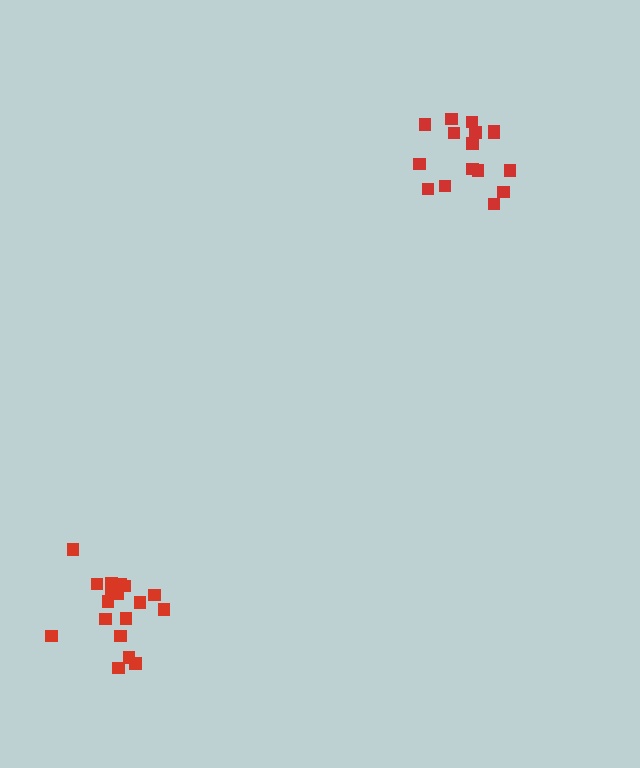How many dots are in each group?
Group 1: 16 dots, Group 2: 18 dots (34 total).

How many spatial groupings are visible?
There are 2 spatial groupings.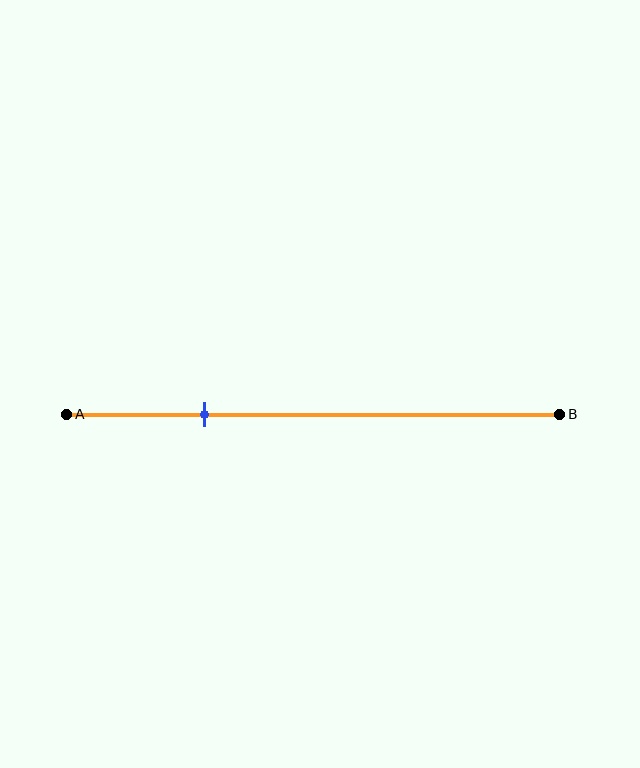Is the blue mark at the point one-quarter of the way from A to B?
No, the mark is at about 30% from A, not at the 25% one-quarter point.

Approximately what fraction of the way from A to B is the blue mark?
The blue mark is approximately 30% of the way from A to B.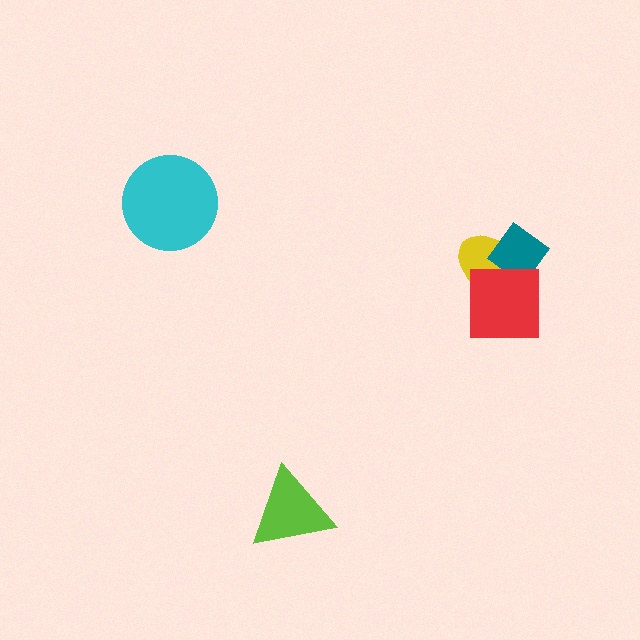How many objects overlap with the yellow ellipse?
2 objects overlap with the yellow ellipse.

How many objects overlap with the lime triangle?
0 objects overlap with the lime triangle.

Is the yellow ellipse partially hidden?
Yes, it is partially covered by another shape.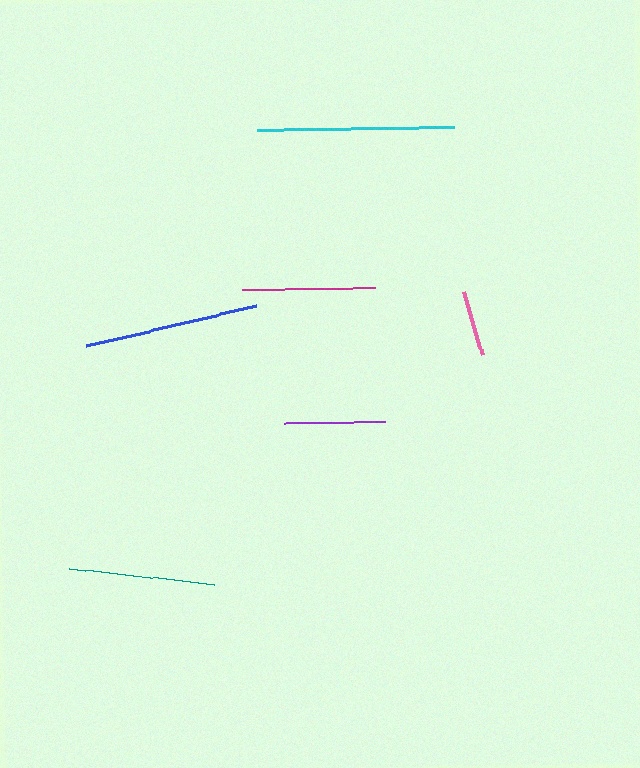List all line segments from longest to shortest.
From longest to shortest: cyan, blue, teal, magenta, purple, pink.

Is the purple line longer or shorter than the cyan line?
The cyan line is longer than the purple line.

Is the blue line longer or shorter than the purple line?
The blue line is longer than the purple line.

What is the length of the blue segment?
The blue segment is approximately 174 pixels long.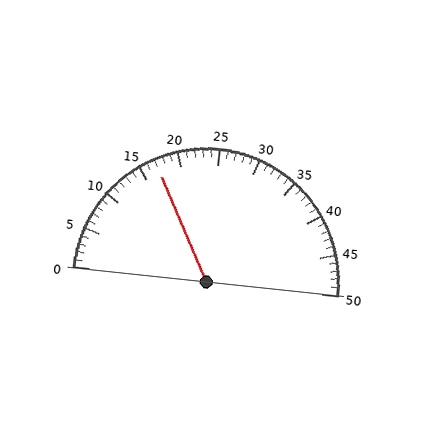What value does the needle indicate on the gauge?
The needle indicates approximately 17.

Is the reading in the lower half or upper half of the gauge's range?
The reading is in the lower half of the range (0 to 50).